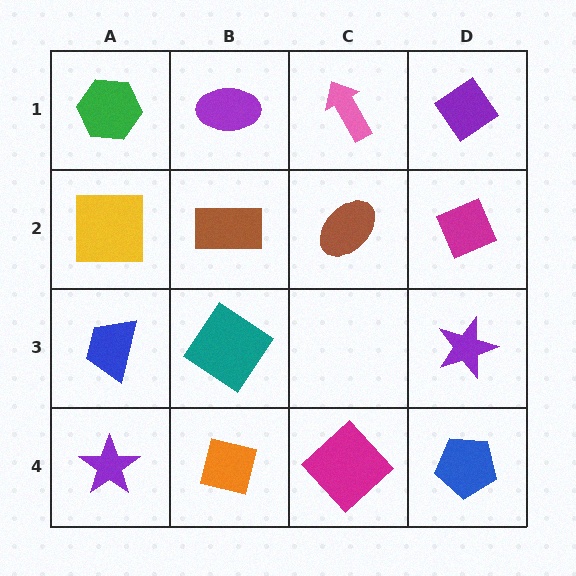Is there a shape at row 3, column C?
No, that cell is empty.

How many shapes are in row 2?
4 shapes.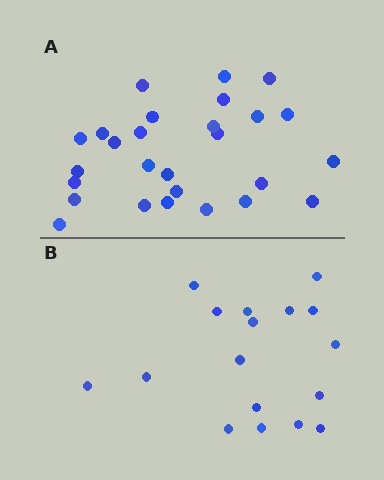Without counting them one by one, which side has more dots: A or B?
Region A (the top region) has more dots.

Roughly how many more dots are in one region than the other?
Region A has roughly 10 or so more dots than region B.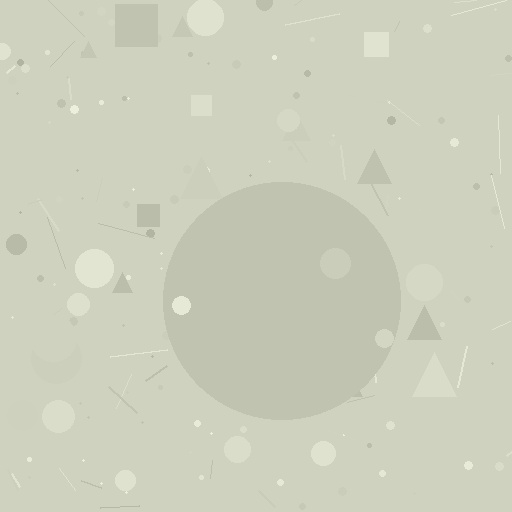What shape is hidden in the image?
A circle is hidden in the image.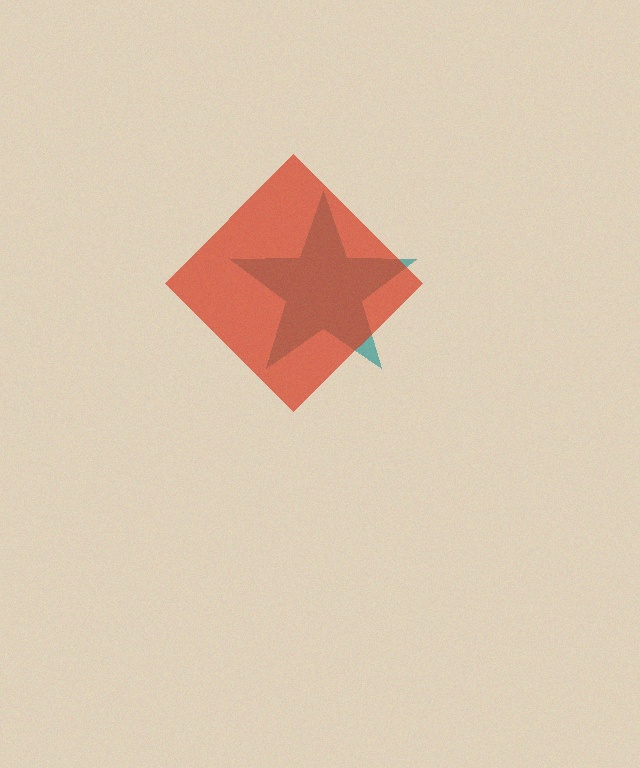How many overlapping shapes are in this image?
There are 2 overlapping shapes in the image.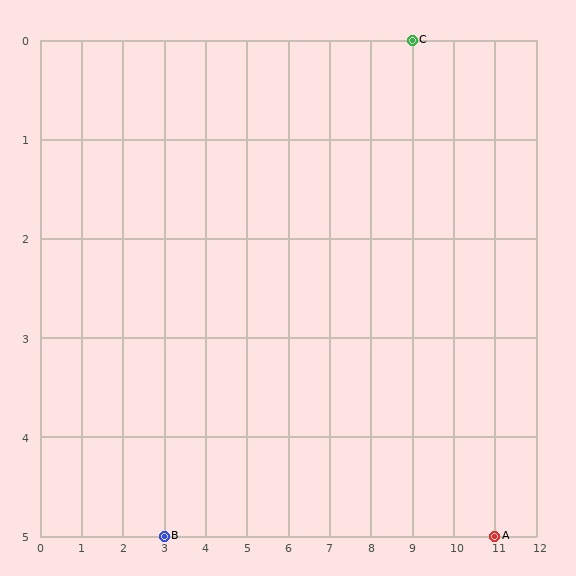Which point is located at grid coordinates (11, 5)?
Point A is at (11, 5).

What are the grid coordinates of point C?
Point C is at grid coordinates (9, 0).